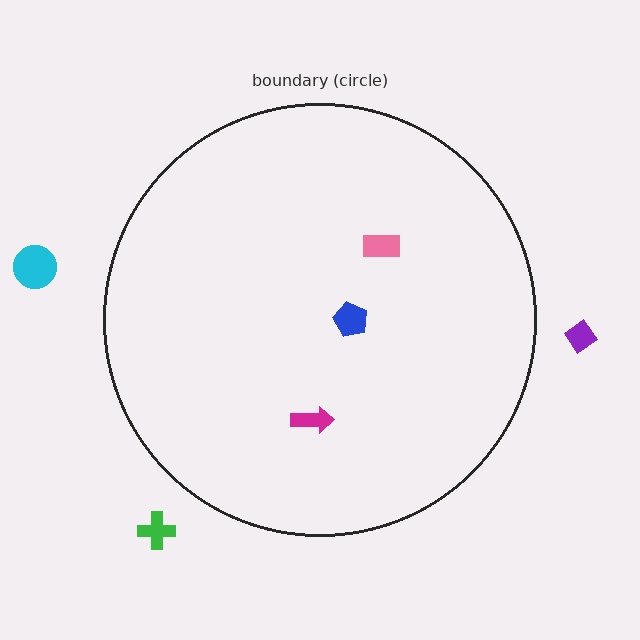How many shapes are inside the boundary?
3 inside, 3 outside.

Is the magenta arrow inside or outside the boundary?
Inside.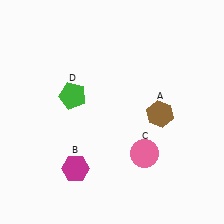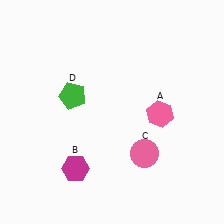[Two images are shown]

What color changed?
The hexagon (A) changed from brown in Image 1 to pink in Image 2.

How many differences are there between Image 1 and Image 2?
There is 1 difference between the two images.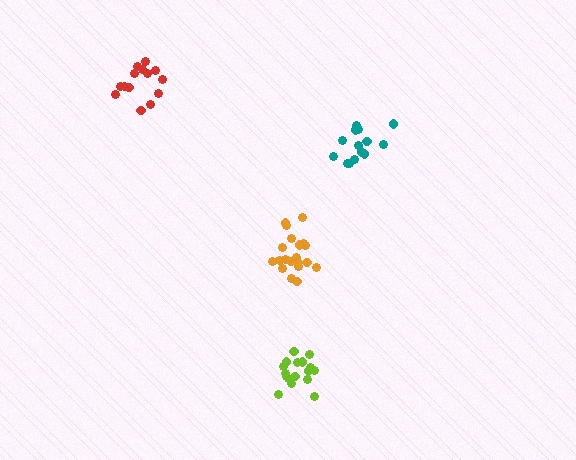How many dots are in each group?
Group 1: 20 dots, Group 2: 14 dots, Group 3: 14 dots, Group 4: 17 dots (65 total).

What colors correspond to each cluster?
The clusters are colored: orange, red, teal, lime.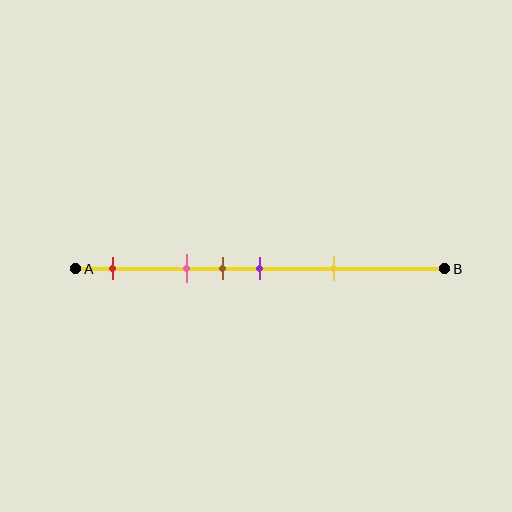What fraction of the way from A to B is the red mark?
The red mark is approximately 10% (0.1) of the way from A to B.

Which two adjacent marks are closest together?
The brown and purple marks are the closest adjacent pair.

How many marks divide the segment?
There are 5 marks dividing the segment.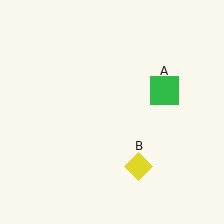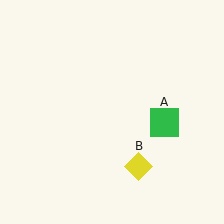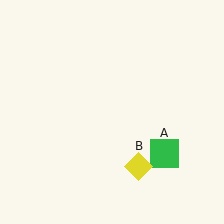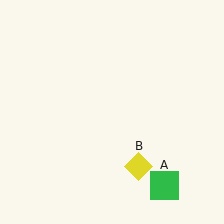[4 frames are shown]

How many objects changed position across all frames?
1 object changed position: green square (object A).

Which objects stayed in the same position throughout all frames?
Yellow diamond (object B) remained stationary.